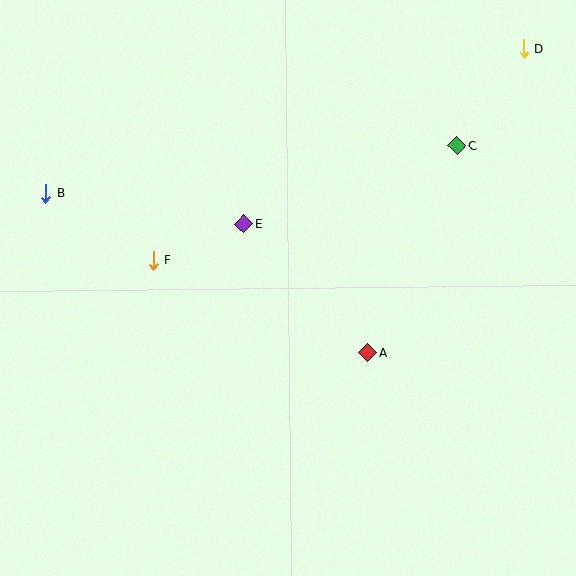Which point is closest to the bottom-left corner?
Point F is closest to the bottom-left corner.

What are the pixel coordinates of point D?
Point D is at (523, 49).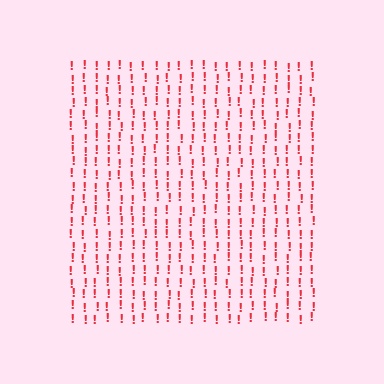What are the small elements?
The small elements are exclamation marks.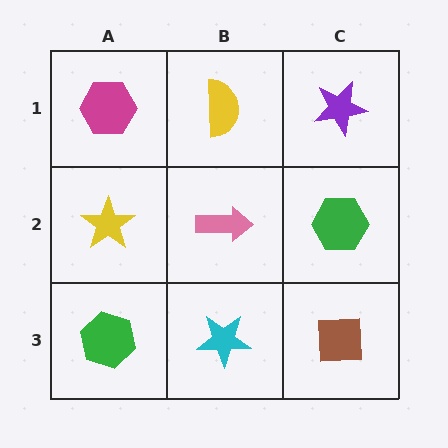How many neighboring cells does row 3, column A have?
2.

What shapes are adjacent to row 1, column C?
A green hexagon (row 2, column C), a yellow semicircle (row 1, column B).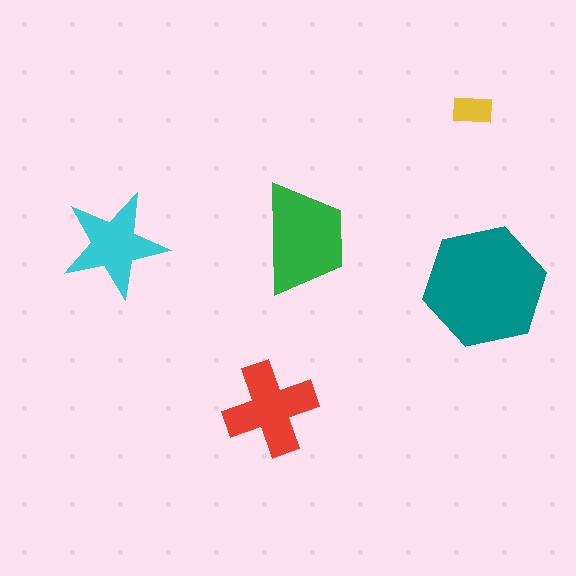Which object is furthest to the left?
The cyan star is leftmost.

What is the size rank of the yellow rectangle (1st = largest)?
5th.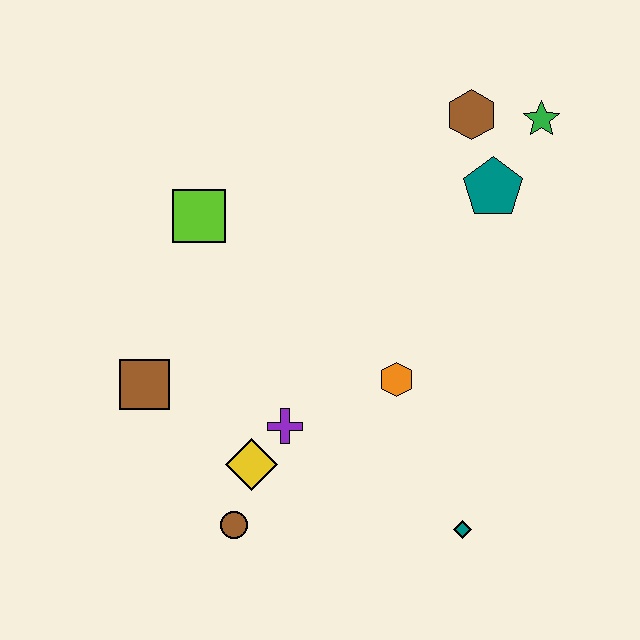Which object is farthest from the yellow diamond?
The green star is farthest from the yellow diamond.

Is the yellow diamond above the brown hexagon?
No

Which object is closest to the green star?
The brown hexagon is closest to the green star.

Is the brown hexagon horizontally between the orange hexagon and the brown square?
No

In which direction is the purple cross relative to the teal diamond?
The purple cross is to the left of the teal diamond.